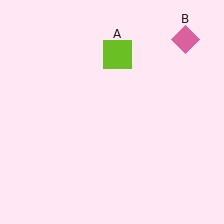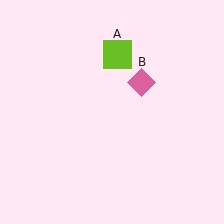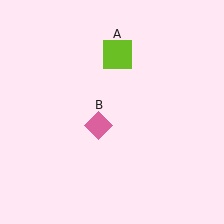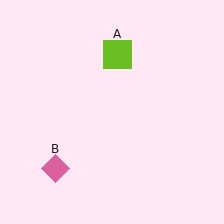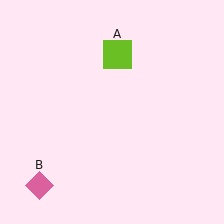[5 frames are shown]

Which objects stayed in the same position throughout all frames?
Lime square (object A) remained stationary.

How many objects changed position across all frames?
1 object changed position: pink diamond (object B).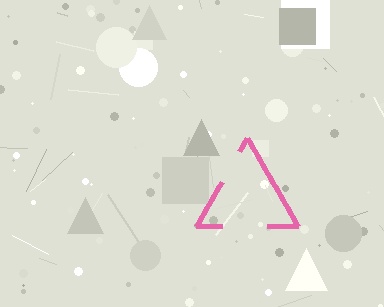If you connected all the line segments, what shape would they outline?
They would outline a triangle.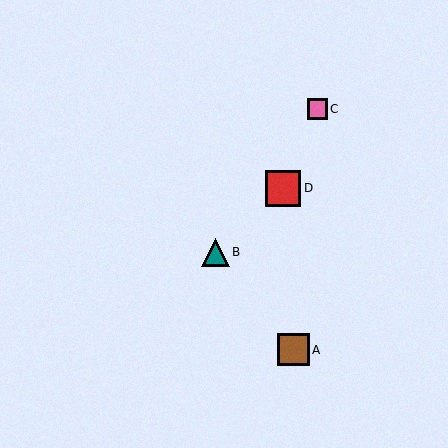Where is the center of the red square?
The center of the red square is at (283, 188).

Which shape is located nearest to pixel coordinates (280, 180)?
The red square (labeled D) at (283, 188) is nearest to that location.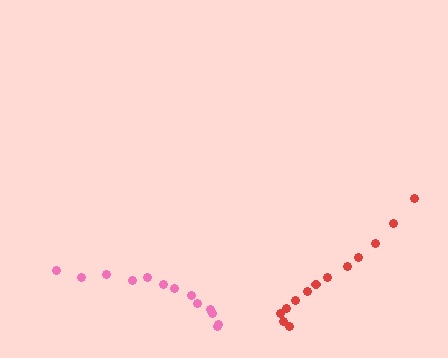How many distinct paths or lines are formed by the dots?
There are 2 distinct paths.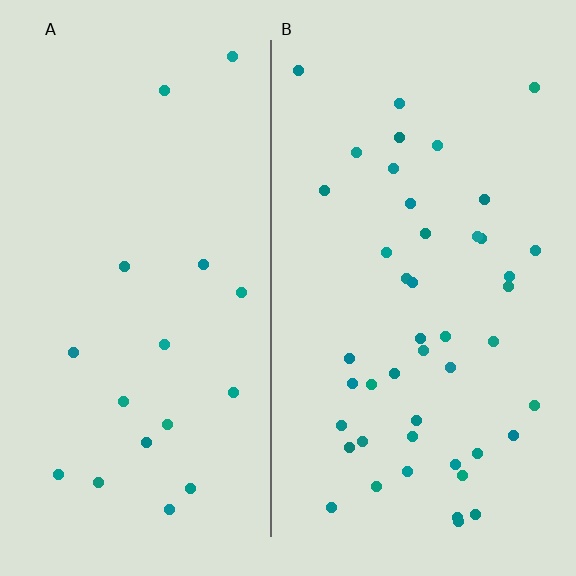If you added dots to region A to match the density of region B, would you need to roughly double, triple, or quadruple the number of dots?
Approximately triple.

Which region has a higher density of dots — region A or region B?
B (the right).